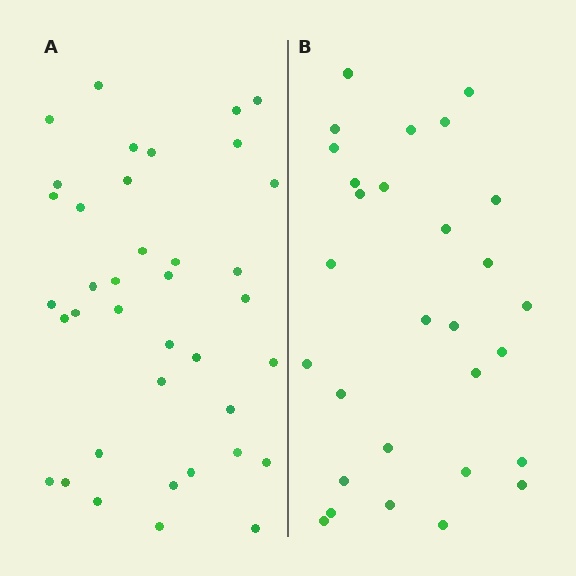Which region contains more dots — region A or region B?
Region A (the left region) has more dots.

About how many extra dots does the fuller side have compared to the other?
Region A has roughly 8 or so more dots than region B.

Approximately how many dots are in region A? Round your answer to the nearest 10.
About 40 dots. (The exact count is 38, which rounds to 40.)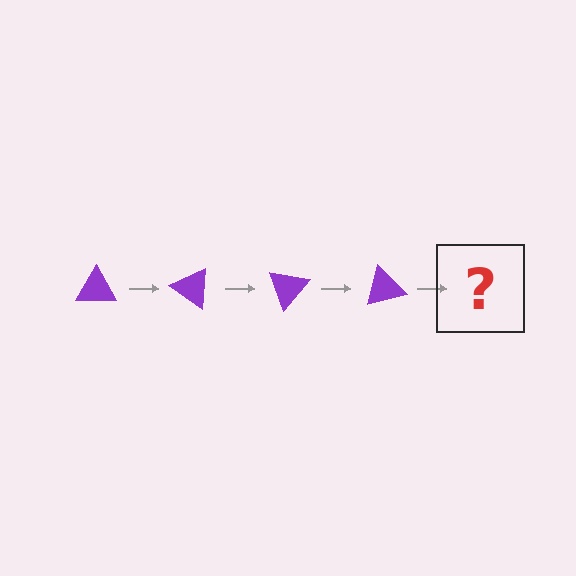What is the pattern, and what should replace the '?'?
The pattern is that the triangle rotates 35 degrees each step. The '?' should be a purple triangle rotated 140 degrees.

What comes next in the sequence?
The next element should be a purple triangle rotated 140 degrees.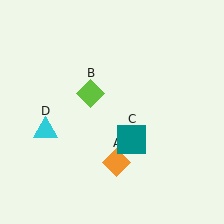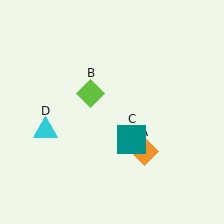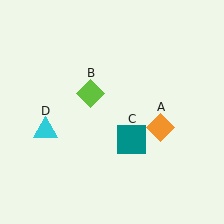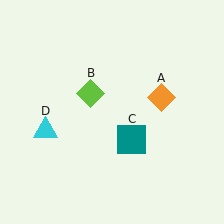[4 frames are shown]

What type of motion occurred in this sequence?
The orange diamond (object A) rotated counterclockwise around the center of the scene.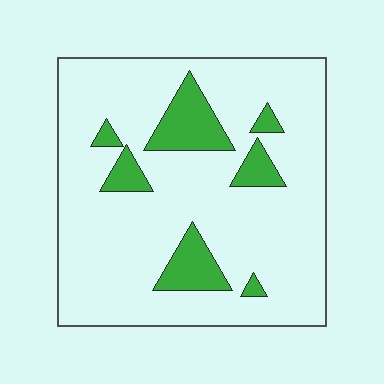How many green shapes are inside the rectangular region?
7.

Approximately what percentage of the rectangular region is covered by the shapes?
Approximately 15%.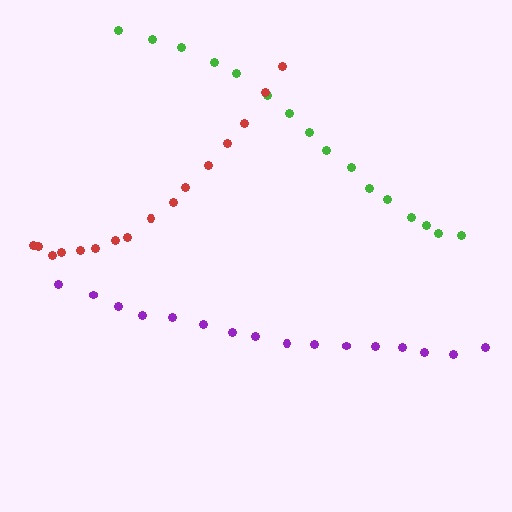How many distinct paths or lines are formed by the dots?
There are 3 distinct paths.